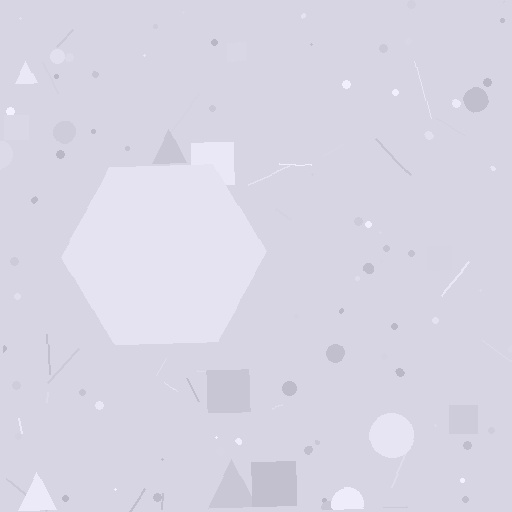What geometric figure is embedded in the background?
A hexagon is embedded in the background.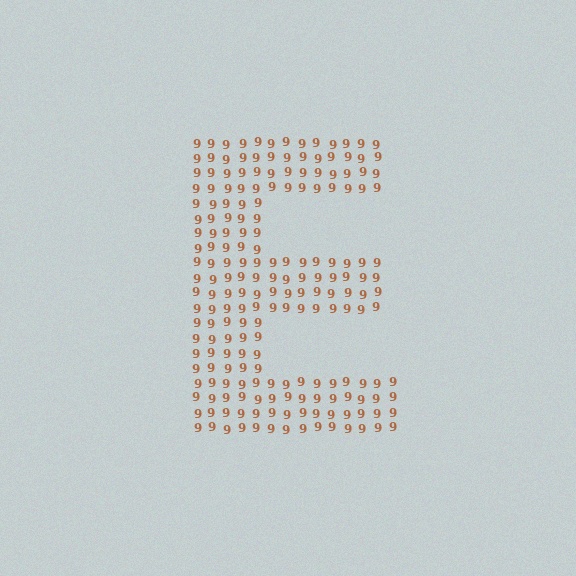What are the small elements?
The small elements are digit 9's.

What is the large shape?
The large shape is the letter E.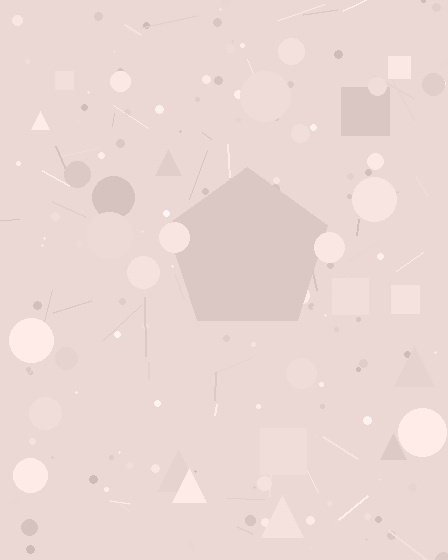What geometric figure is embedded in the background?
A pentagon is embedded in the background.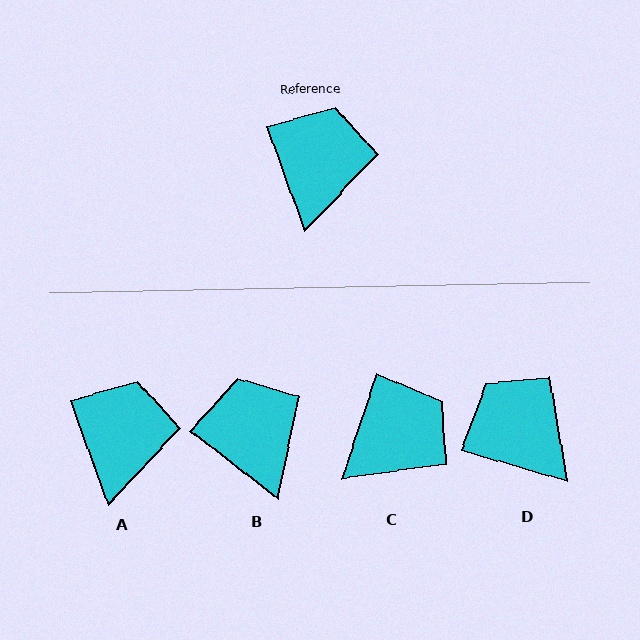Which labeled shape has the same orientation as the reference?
A.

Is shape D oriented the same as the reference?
No, it is off by about 54 degrees.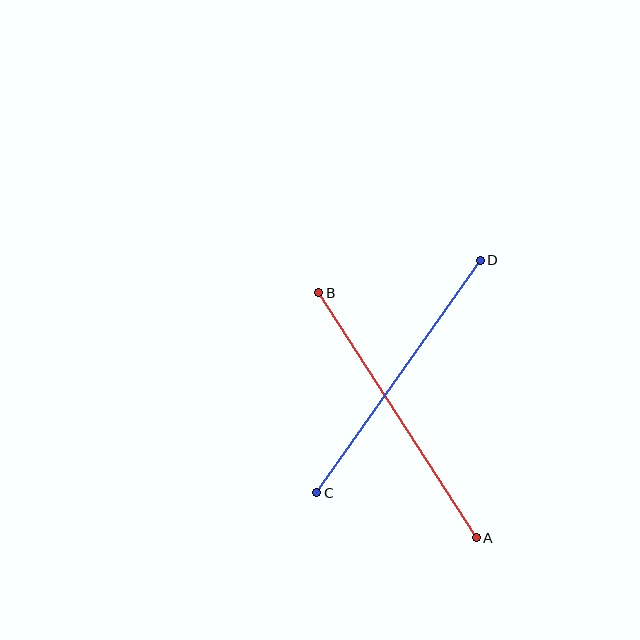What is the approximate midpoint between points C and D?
The midpoint is at approximately (398, 377) pixels.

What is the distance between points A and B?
The distance is approximately 291 pixels.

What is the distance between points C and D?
The distance is approximately 284 pixels.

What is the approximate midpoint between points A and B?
The midpoint is at approximately (397, 415) pixels.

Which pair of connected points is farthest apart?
Points A and B are farthest apart.